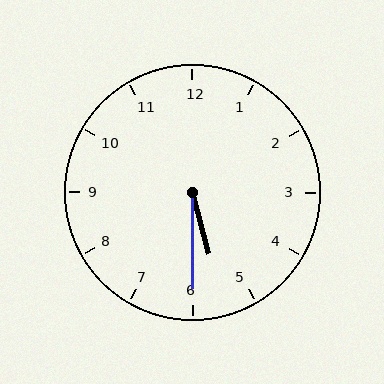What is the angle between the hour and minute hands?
Approximately 15 degrees.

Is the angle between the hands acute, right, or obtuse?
It is acute.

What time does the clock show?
5:30.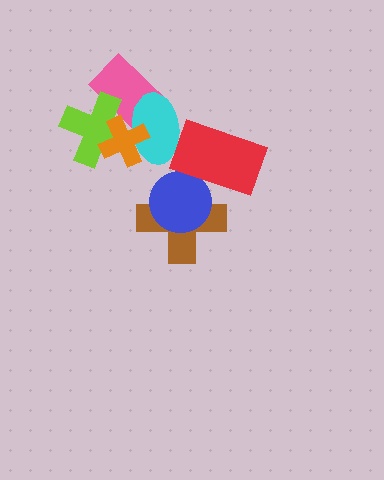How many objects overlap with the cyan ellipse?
4 objects overlap with the cyan ellipse.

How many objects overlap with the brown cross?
2 objects overlap with the brown cross.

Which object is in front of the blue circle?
The red rectangle is in front of the blue circle.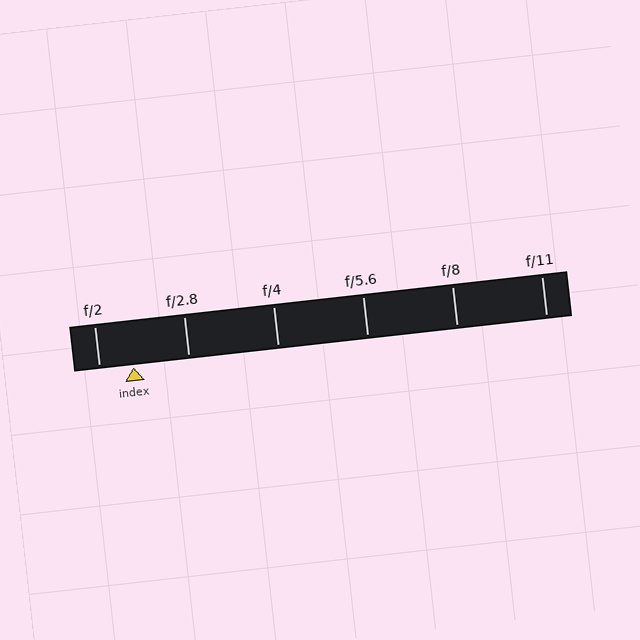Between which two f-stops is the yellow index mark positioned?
The index mark is between f/2 and f/2.8.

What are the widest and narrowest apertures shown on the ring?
The widest aperture shown is f/2 and the narrowest is f/11.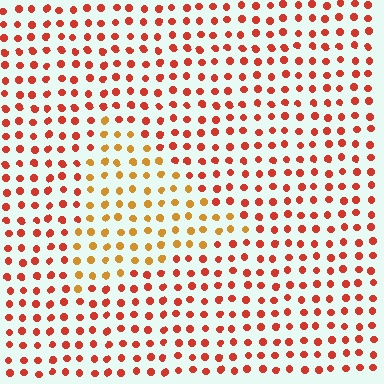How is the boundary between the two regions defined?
The boundary is defined purely by a slight shift in hue (about 33 degrees). Spacing, size, and orientation are identical on both sides.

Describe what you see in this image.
The image is filled with small red elements in a uniform arrangement. A triangle-shaped region is visible where the elements are tinted to a slightly different hue, forming a subtle color boundary.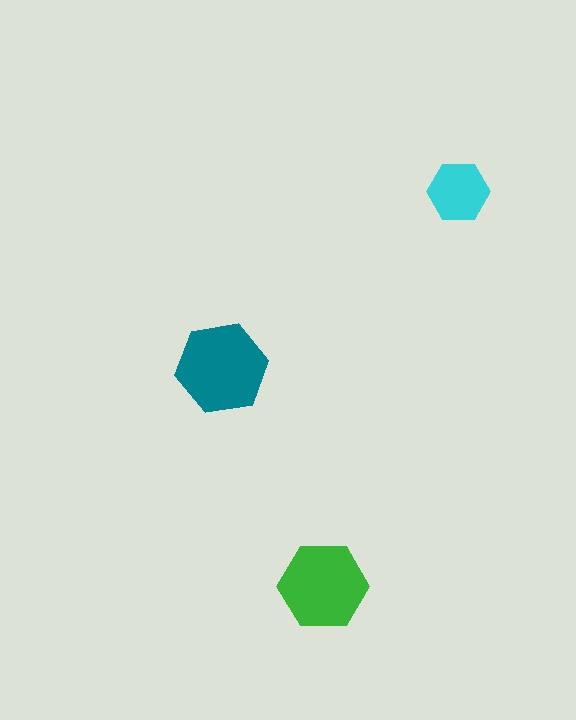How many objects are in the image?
There are 3 objects in the image.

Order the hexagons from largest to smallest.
the teal one, the green one, the cyan one.